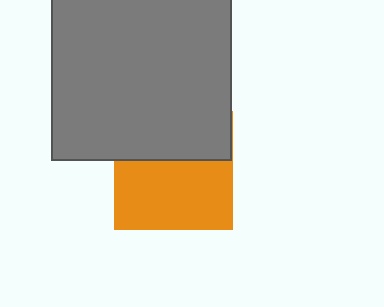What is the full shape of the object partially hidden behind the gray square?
The partially hidden object is an orange square.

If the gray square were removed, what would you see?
You would see the complete orange square.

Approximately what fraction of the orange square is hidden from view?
Roughly 42% of the orange square is hidden behind the gray square.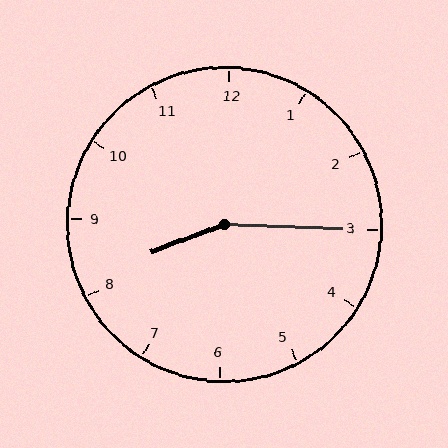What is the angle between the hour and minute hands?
Approximately 158 degrees.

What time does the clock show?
8:15.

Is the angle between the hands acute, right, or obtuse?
It is obtuse.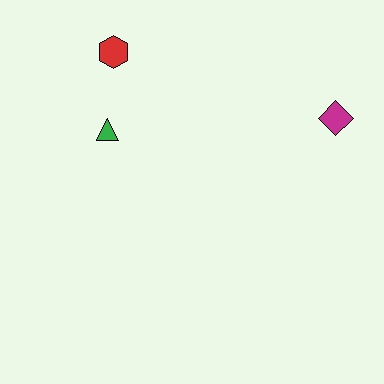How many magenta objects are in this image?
There is 1 magenta object.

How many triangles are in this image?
There is 1 triangle.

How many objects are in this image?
There are 3 objects.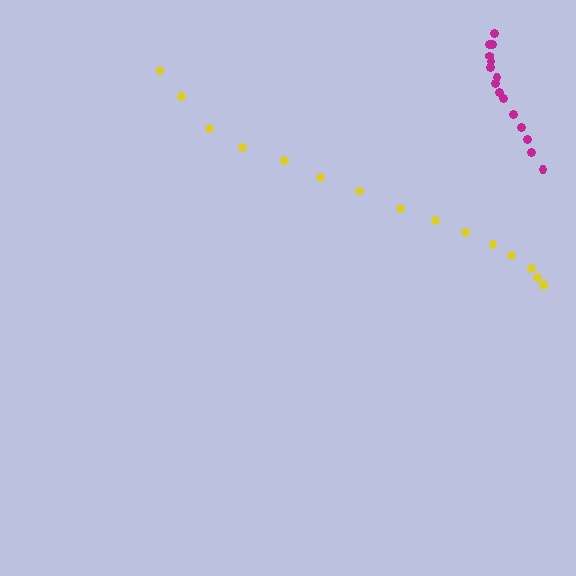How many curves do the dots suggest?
There are 2 distinct paths.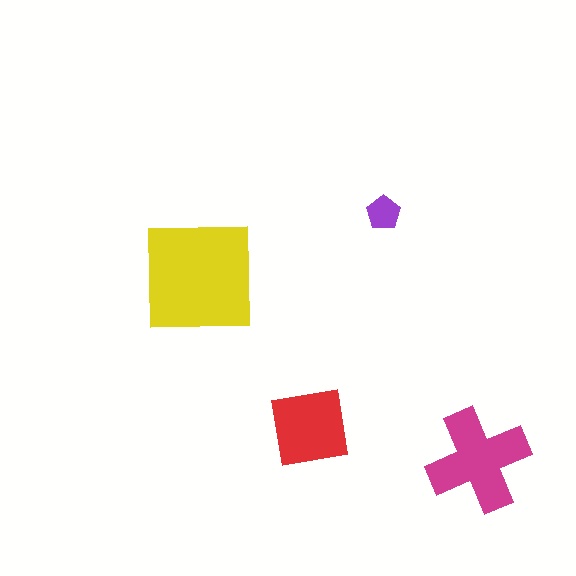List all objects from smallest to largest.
The purple pentagon, the red square, the magenta cross, the yellow square.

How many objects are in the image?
There are 4 objects in the image.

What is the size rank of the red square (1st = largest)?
3rd.